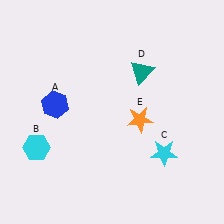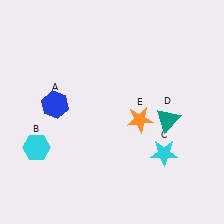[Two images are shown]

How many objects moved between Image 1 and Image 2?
1 object moved between the two images.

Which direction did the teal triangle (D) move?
The teal triangle (D) moved down.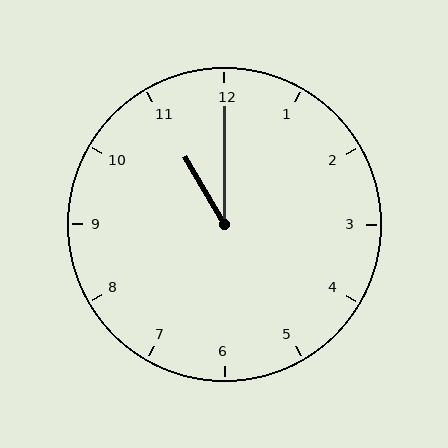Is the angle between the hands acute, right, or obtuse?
It is acute.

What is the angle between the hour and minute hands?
Approximately 30 degrees.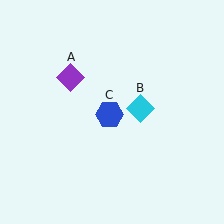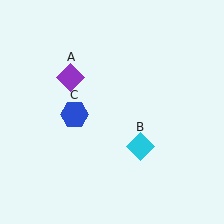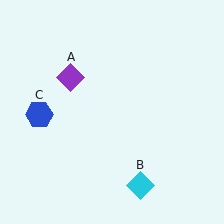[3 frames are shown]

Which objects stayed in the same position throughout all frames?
Purple diamond (object A) remained stationary.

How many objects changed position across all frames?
2 objects changed position: cyan diamond (object B), blue hexagon (object C).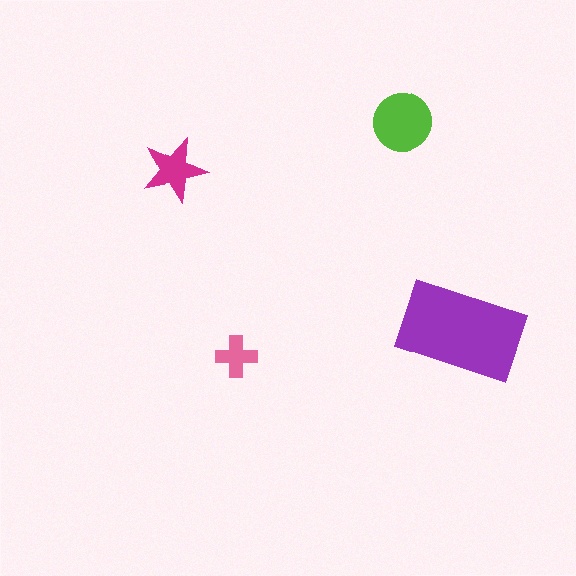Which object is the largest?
The purple rectangle.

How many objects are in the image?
There are 4 objects in the image.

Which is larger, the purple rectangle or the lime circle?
The purple rectangle.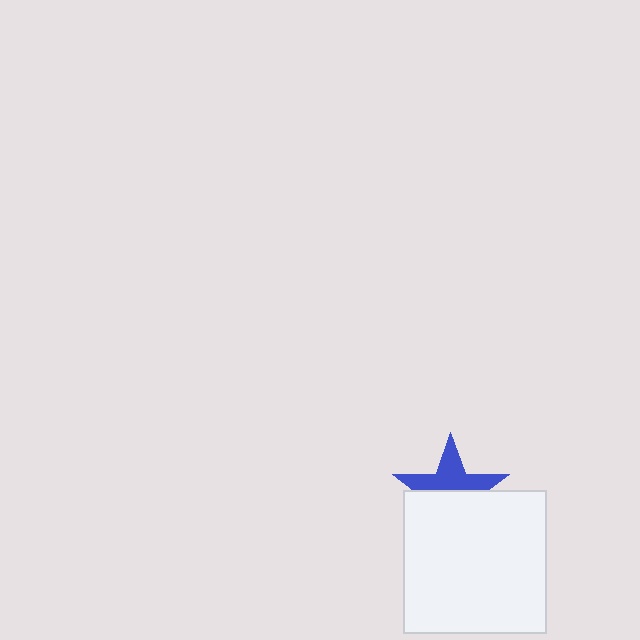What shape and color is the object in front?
The object in front is a white square.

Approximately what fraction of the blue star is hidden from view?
Roughly 52% of the blue star is hidden behind the white square.